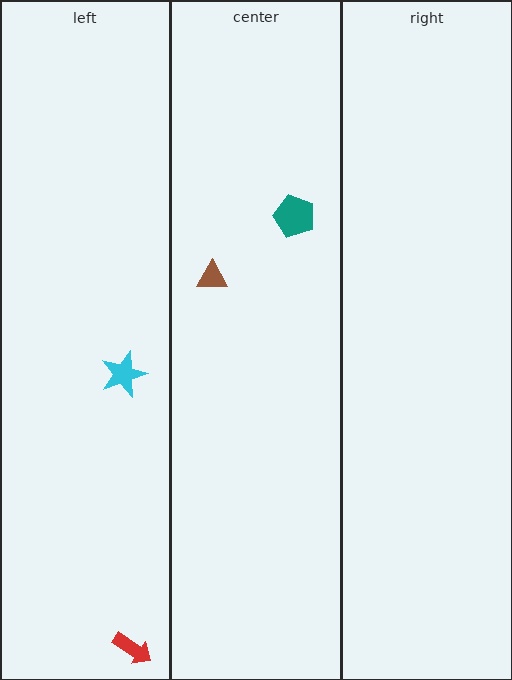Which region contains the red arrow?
The left region.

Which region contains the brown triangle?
The center region.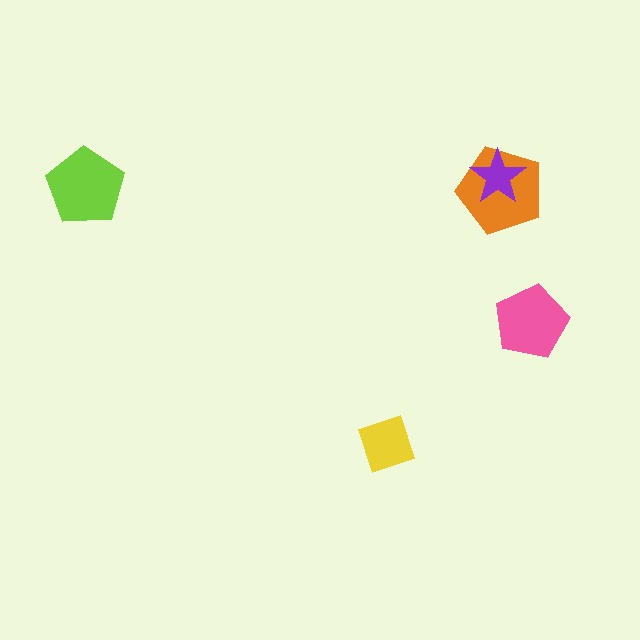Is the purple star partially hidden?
No, no other shape covers it.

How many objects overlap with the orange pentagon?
1 object overlaps with the orange pentagon.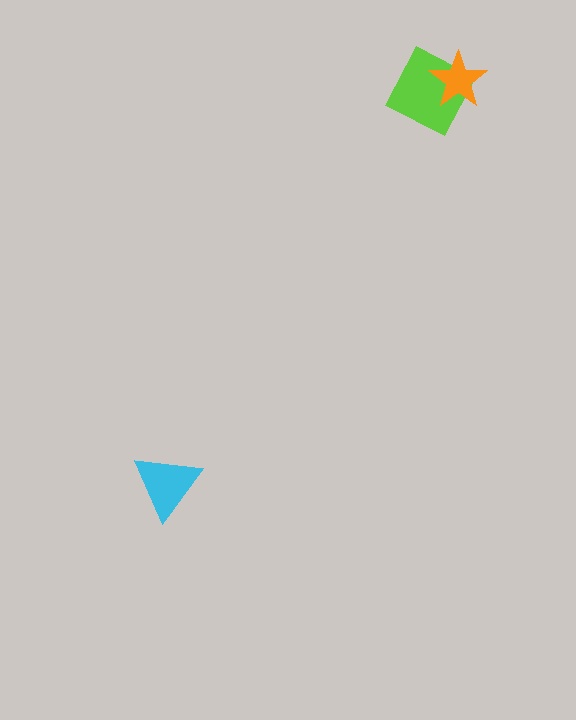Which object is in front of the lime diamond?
The orange star is in front of the lime diamond.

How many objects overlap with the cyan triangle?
0 objects overlap with the cyan triangle.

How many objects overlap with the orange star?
1 object overlaps with the orange star.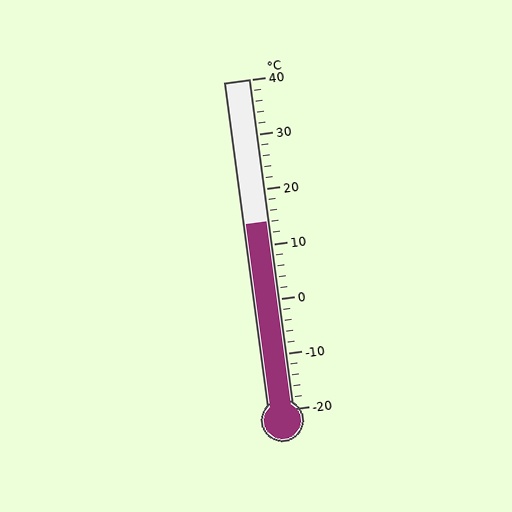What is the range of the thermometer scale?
The thermometer scale ranges from -20°C to 40°C.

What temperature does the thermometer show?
The thermometer shows approximately 14°C.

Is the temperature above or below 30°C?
The temperature is below 30°C.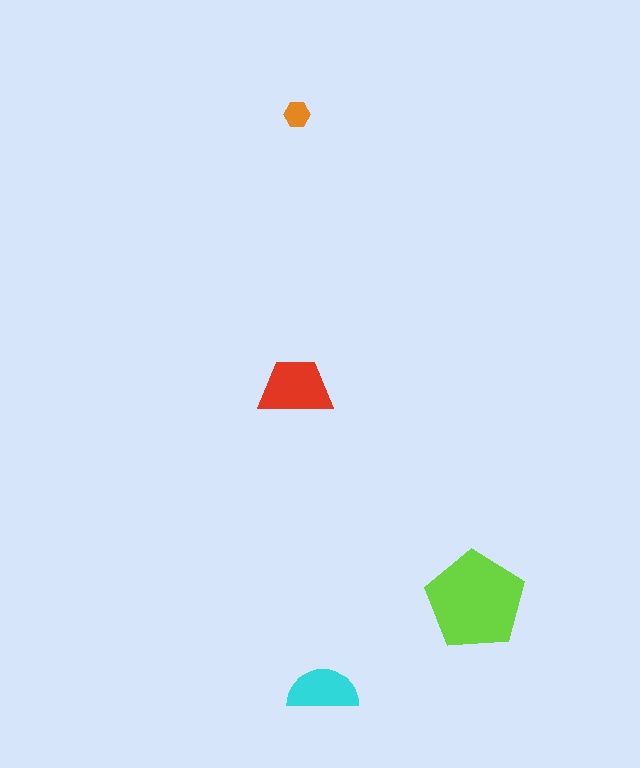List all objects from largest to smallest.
The lime pentagon, the red trapezoid, the cyan semicircle, the orange hexagon.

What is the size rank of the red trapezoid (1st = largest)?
2nd.